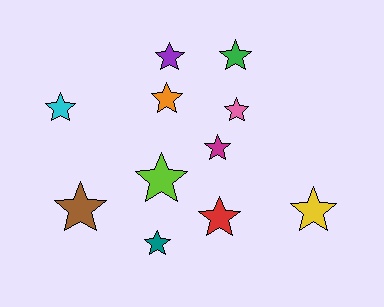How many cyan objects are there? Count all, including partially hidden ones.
There is 1 cyan object.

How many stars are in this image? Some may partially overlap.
There are 11 stars.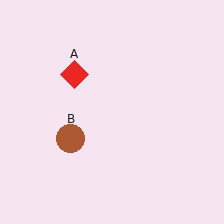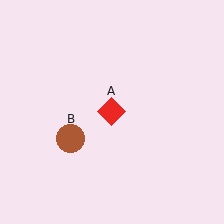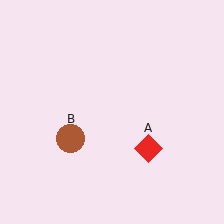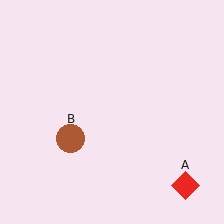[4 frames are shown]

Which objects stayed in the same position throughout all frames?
Brown circle (object B) remained stationary.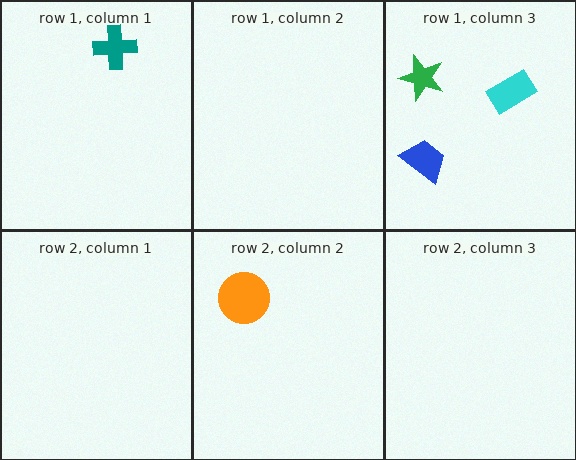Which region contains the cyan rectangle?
The row 1, column 3 region.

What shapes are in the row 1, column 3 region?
The blue trapezoid, the cyan rectangle, the green star.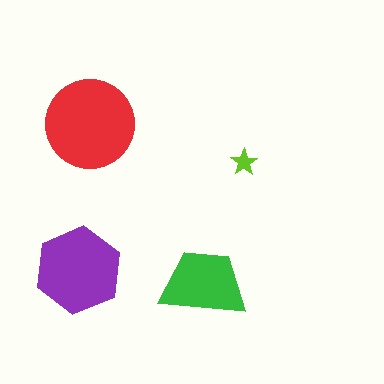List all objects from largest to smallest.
The red circle, the purple hexagon, the green trapezoid, the lime star.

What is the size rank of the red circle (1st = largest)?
1st.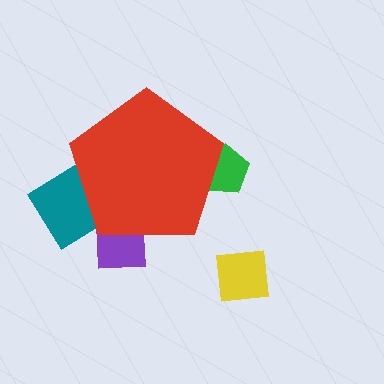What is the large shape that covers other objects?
A red pentagon.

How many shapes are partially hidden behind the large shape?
3 shapes are partially hidden.